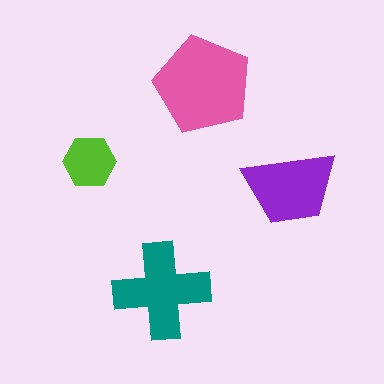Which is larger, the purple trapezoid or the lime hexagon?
The purple trapezoid.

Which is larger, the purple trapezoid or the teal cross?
The teal cross.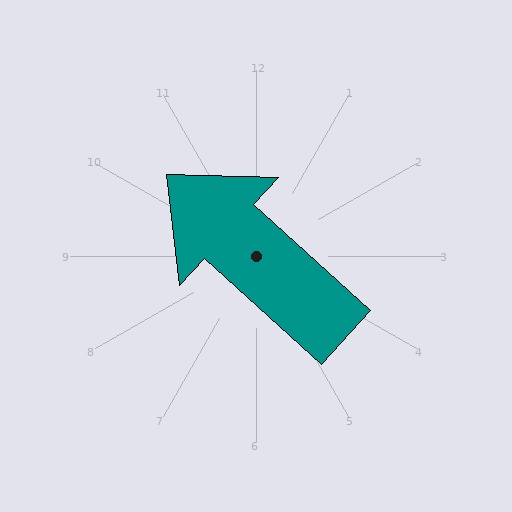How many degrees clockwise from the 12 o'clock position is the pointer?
Approximately 312 degrees.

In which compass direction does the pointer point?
Northwest.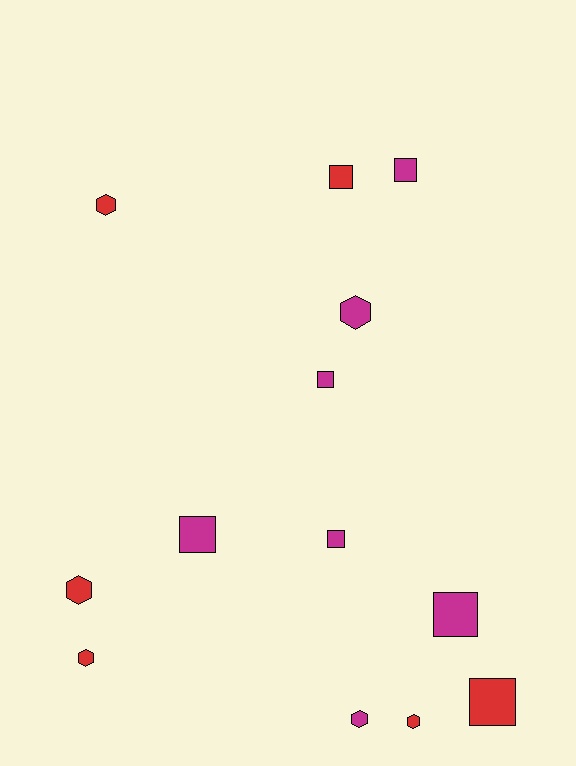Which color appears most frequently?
Magenta, with 7 objects.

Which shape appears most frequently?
Square, with 7 objects.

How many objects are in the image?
There are 13 objects.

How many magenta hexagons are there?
There are 2 magenta hexagons.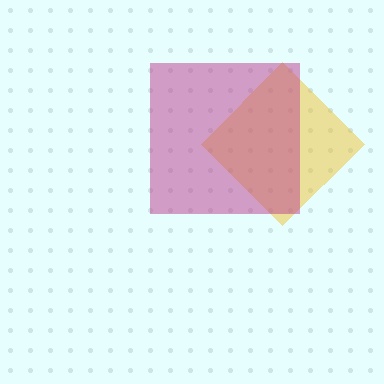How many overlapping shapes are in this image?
There are 2 overlapping shapes in the image.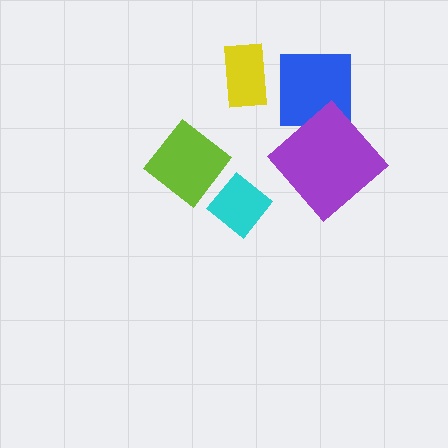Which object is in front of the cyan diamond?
The lime diamond is in front of the cyan diamond.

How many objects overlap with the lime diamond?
1 object overlaps with the lime diamond.